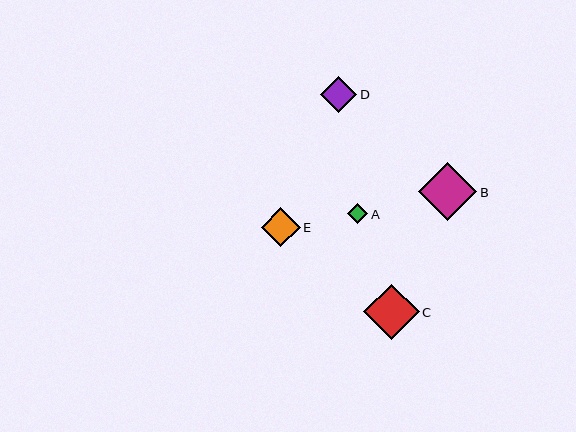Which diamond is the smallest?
Diamond A is the smallest with a size of approximately 20 pixels.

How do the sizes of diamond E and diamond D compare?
Diamond E and diamond D are approximately the same size.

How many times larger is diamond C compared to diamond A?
Diamond C is approximately 2.8 times the size of diamond A.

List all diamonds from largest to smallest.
From largest to smallest: B, C, E, D, A.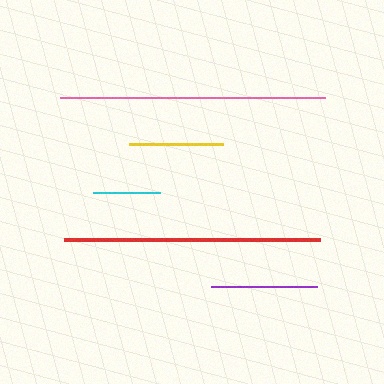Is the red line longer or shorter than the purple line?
The red line is longer than the purple line.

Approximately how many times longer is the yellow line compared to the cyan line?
The yellow line is approximately 1.4 times the length of the cyan line.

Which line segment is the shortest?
The cyan line is the shortest at approximately 67 pixels.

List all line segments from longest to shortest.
From longest to shortest: pink, red, purple, yellow, cyan.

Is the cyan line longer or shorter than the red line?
The red line is longer than the cyan line.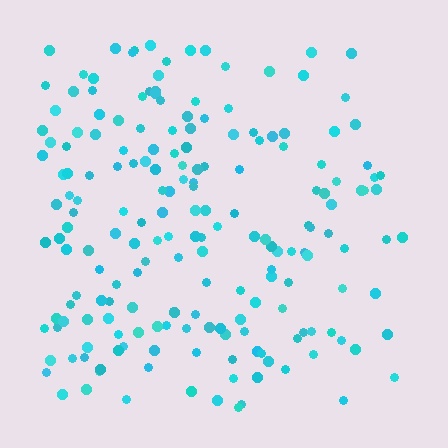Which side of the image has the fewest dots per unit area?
The right.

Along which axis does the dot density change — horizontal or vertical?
Horizontal.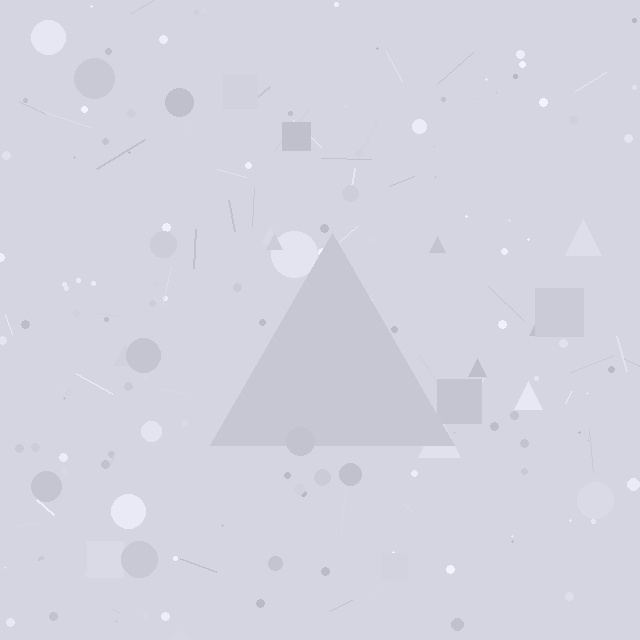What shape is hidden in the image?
A triangle is hidden in the image.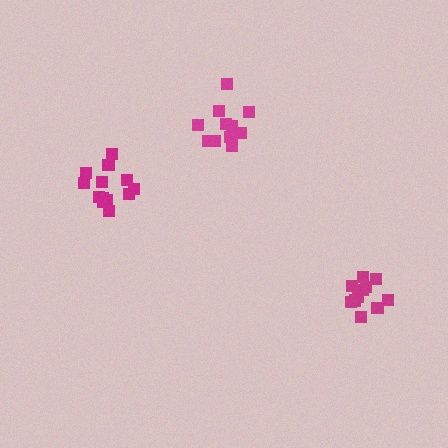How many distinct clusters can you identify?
There are 3 distinct clusters.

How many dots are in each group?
Group 1: 11 dots, Group 2: 13 dots, Group 3: 11 dots (35 total).